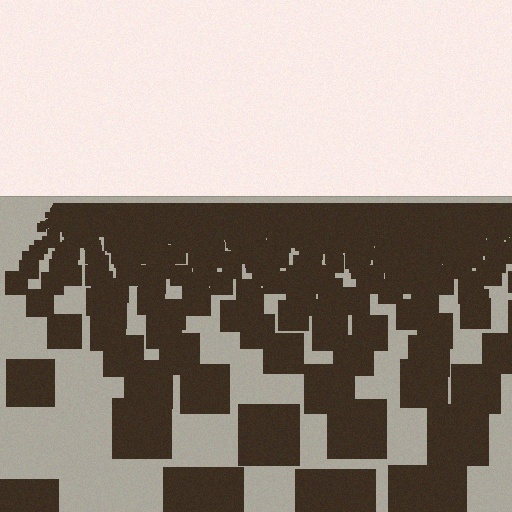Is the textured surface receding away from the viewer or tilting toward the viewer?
The surface is receding away from the viewer. Texture elements get smaller and denser toward the top.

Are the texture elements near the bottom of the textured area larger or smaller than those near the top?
Larger. Near the bottom, elements are closer to the viewer and appear at a bigger on-screen size.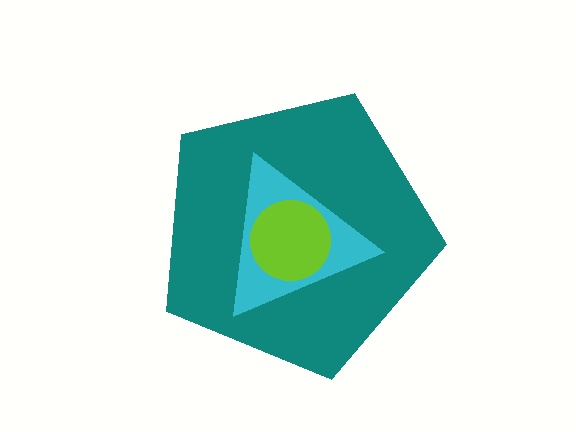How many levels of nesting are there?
3.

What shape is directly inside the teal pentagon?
The cyan triangle.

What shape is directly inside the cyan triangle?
The lime circle.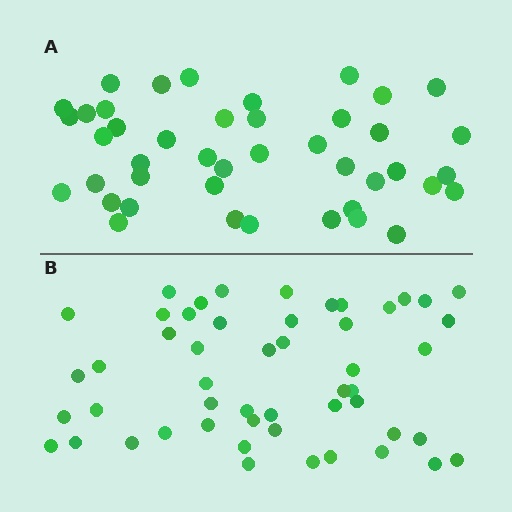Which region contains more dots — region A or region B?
Region B (the bottom region) has more dots.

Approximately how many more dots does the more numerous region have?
Region B has roughly 8 or so more dots than region A.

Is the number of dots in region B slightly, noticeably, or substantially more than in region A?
Region B has only slightly more — the two regions are fairly close. The ratio is roughly 1.2 to 1.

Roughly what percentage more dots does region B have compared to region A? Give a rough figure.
About 20% more.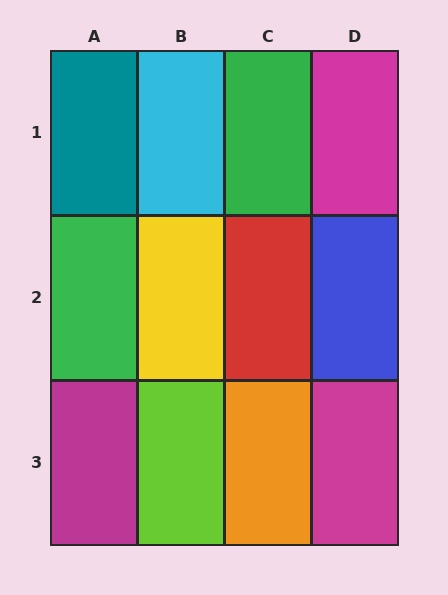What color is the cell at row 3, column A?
Magenta.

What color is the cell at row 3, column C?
Orange.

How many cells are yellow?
1 cell is yellow.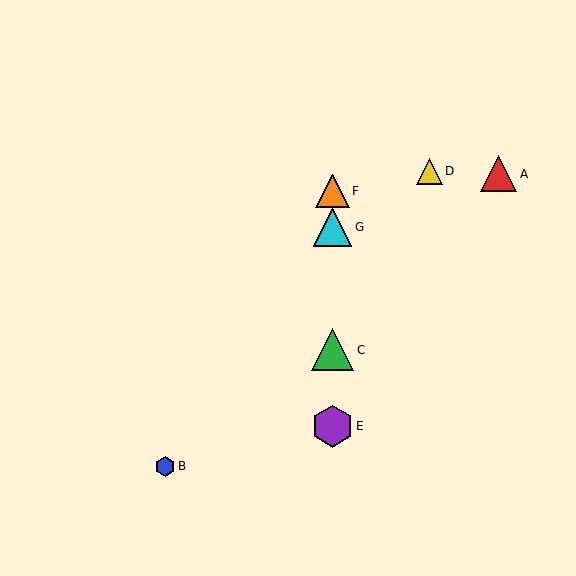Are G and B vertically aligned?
No, G is at x≈333 and B is at x≈165.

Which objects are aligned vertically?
Objects C, E, F, G are aligned vertically.